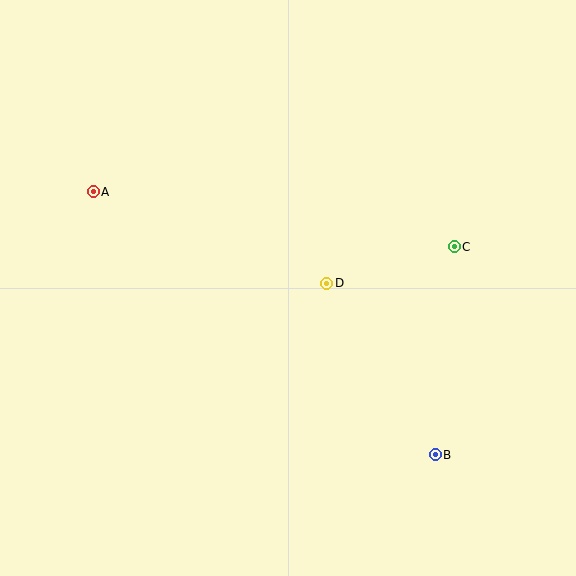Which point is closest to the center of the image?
Point D at (327, 283) is closest to the center.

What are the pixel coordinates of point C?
Point C is at (454, 247).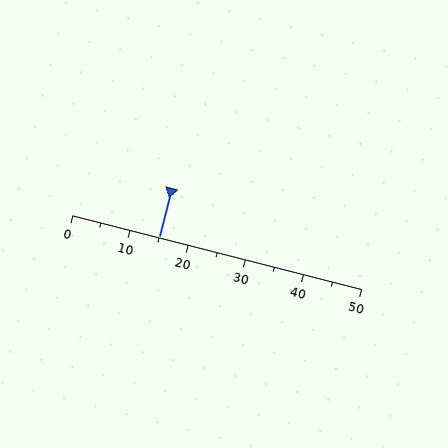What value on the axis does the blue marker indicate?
The marker indicates approximately 15.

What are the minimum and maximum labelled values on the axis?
The axis runs from 0 to 50.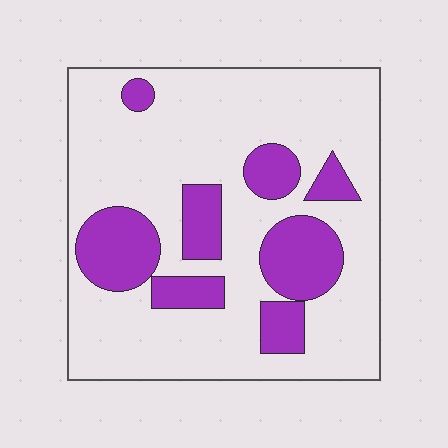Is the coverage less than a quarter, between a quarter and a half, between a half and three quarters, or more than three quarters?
Less than a quarter.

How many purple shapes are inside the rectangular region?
8.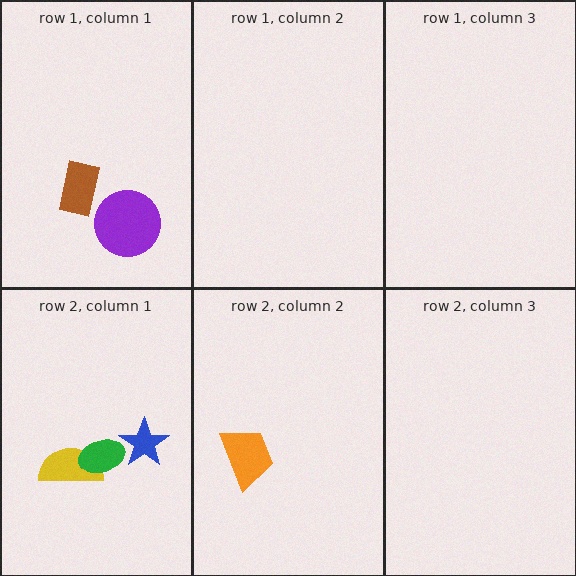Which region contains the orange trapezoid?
The row 2, column 2 region.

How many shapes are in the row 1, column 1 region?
2.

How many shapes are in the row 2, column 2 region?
1.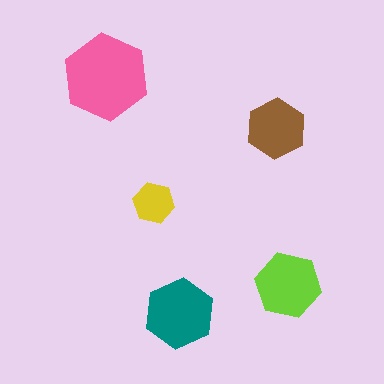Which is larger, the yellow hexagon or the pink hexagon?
The pink one.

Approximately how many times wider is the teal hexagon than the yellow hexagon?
About 1.5 times wider.